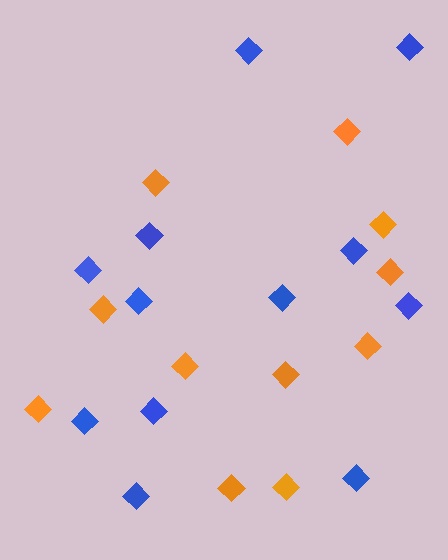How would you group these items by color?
There are 2 groups: one group of orange diamonds (11) and one group of blue diamonds (12).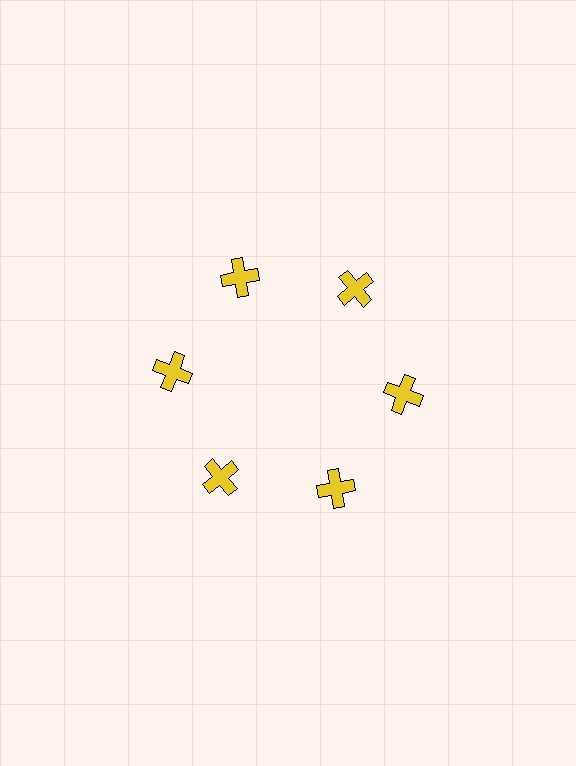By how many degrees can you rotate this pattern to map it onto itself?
The pattern maps onto itself every 60 degrees of rotation.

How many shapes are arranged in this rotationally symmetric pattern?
There are 6 shapes, arranged in 6 groups of 1.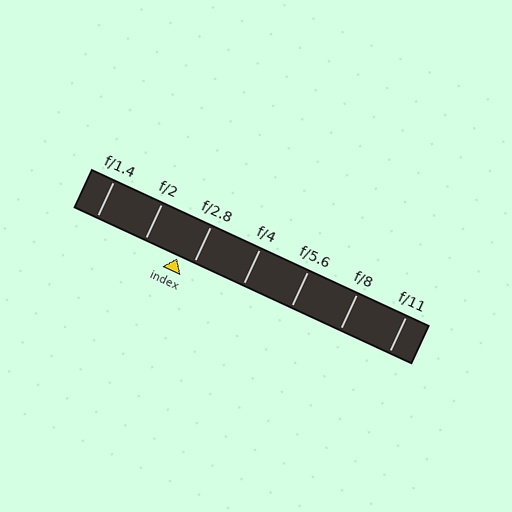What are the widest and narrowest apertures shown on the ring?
The widest aperture shown is f/1.4 and the narrowest is f/11.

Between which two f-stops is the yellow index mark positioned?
The index mark is between f/2 and f/2.8.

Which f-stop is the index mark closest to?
The index mark is closest to f/2.8.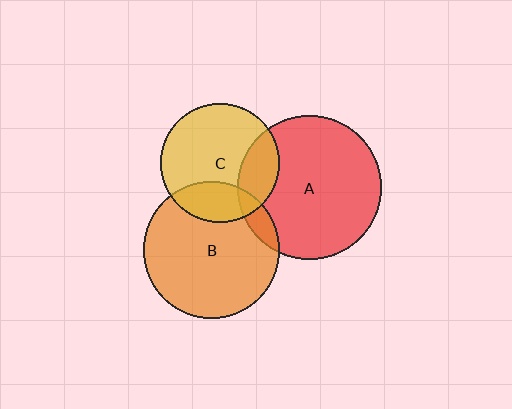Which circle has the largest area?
Circle A (red).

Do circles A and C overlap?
Yes.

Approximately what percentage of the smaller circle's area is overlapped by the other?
Approximately 20%.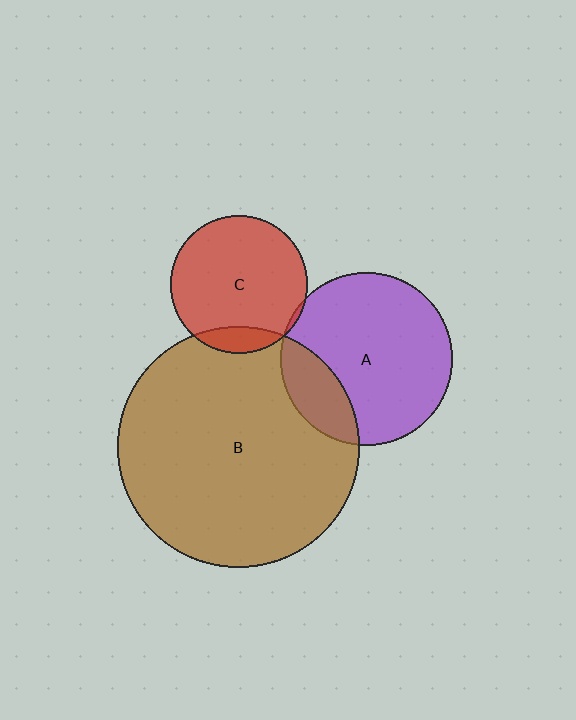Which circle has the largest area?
Circle B (brown).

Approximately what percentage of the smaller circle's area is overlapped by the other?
Approximately 10%.